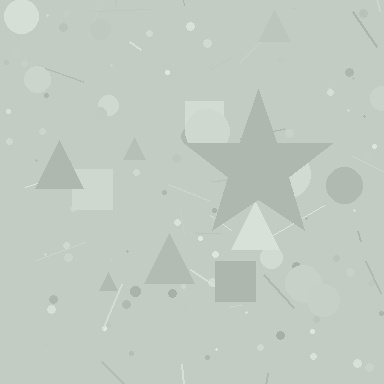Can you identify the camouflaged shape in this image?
The camouflaged shape is a star.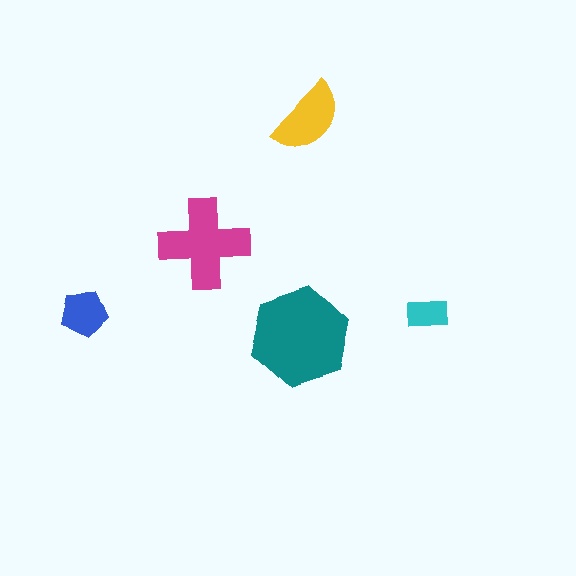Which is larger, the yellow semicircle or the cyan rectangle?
The yellow semicircle.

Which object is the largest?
The teal hexagon.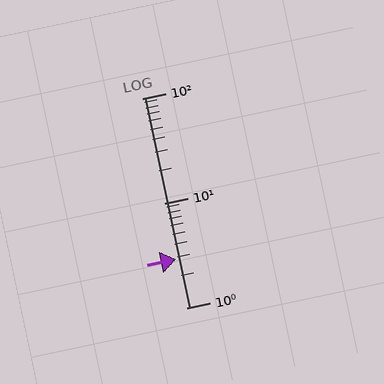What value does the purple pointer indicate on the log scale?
The pointer indicates approximately 2.9.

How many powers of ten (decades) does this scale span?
The scale spans 2 decades, from 1 to 100.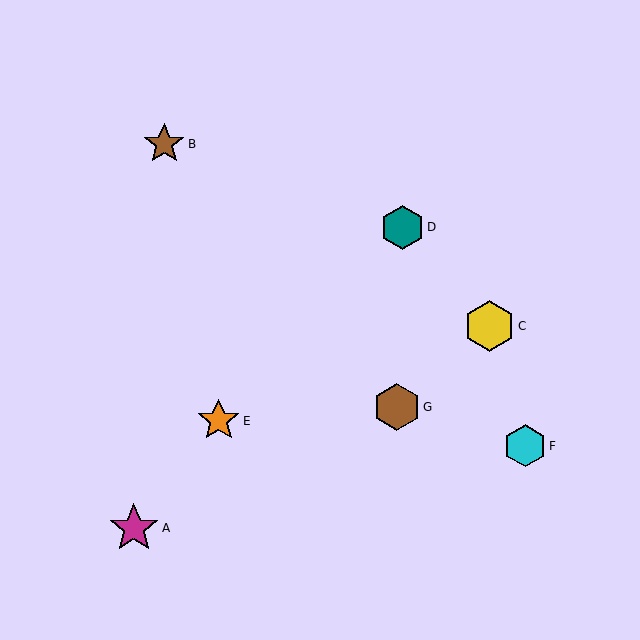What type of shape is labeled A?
Shape A is a magenta star.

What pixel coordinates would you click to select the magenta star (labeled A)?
Click at (134, 528) to select the magenta star A.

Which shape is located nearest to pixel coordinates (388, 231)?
The teal hexagon (labeled D) at (402, 227) is nearest to that location.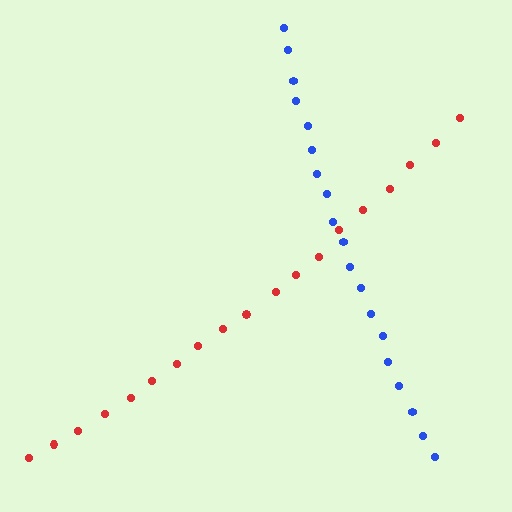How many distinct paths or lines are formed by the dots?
There are 2 distinct paths.